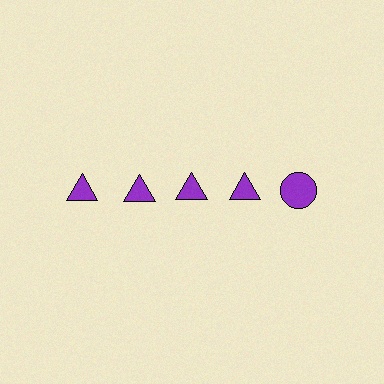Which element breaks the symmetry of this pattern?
The purple circle in the top row, rightmost column breaks the symmetry. All other shapes are purple triangles.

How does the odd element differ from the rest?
It has a different shape: circle instead of triangle.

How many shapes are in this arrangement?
There are 5 shapes arranged in a grid pattern.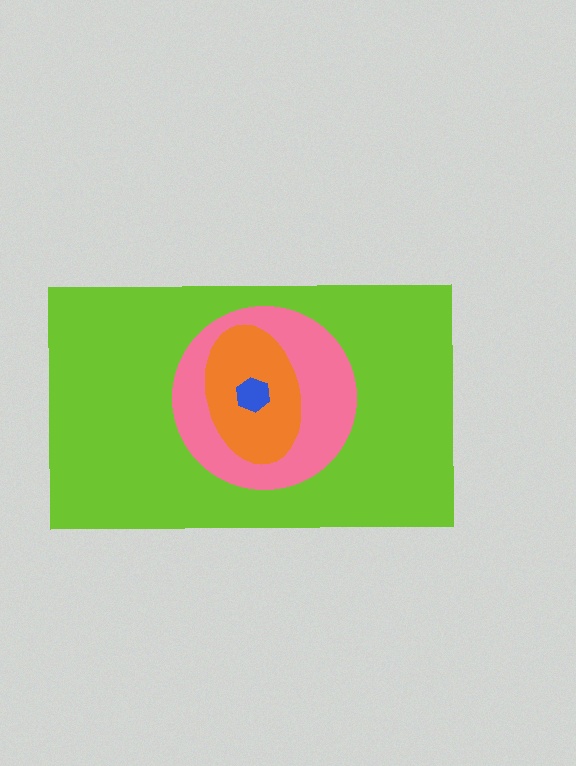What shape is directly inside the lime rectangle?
The pink circle.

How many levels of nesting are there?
4.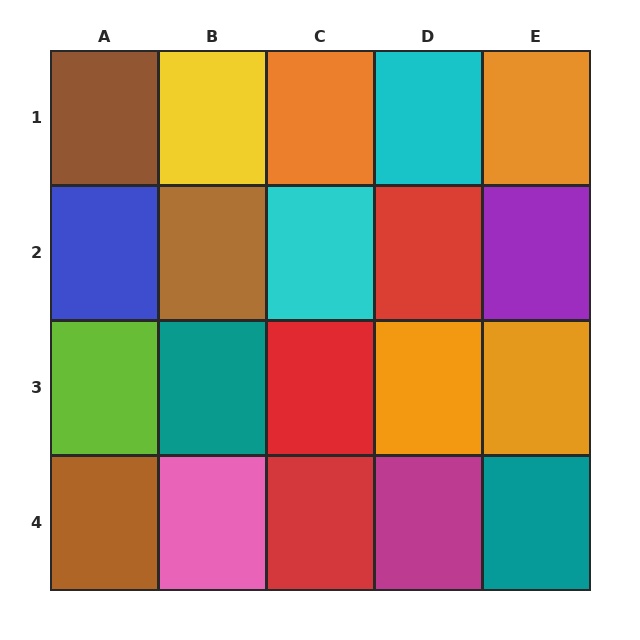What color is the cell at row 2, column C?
Cyan.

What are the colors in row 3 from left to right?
Lime, teal, red, orange, orange.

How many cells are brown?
3 cells are brown.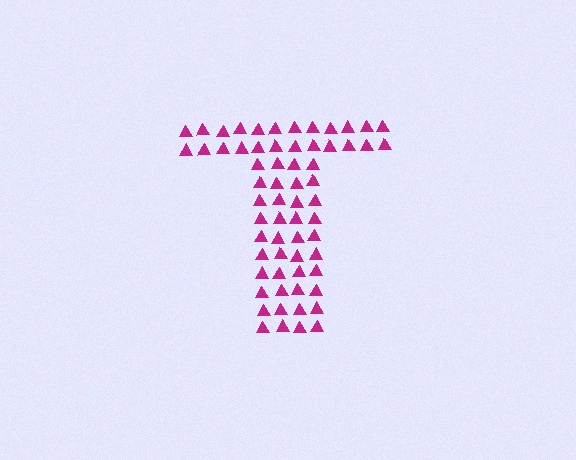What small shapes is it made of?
It is made of small triangles.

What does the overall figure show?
The overall figure shows the letter T.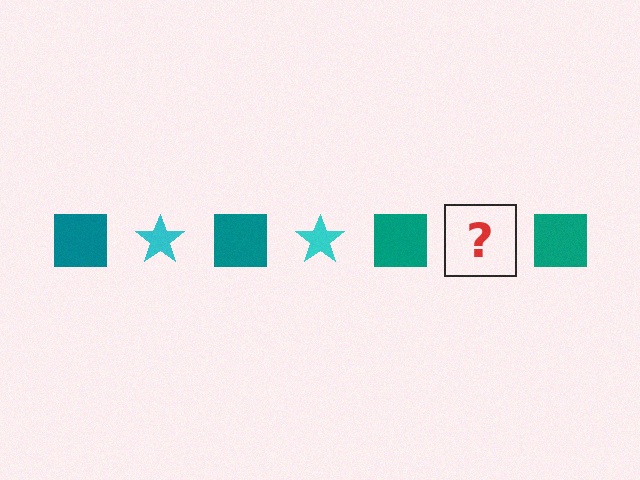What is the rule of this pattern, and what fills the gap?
The rule is that the pattern alternates between teal square and cyan star. The gap should be filled with a cyan star.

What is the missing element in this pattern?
The missing element is a cyan star.